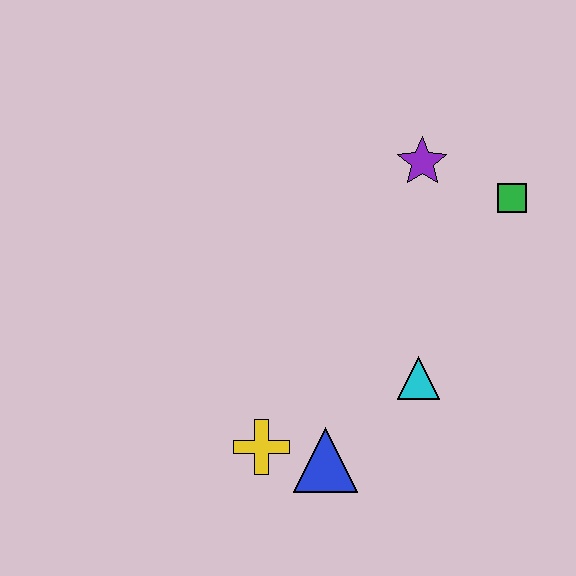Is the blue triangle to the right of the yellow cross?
Yes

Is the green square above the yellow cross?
Yes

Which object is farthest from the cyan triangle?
The purple star is farthest from the cyan triangle.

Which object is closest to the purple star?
The green square is closest to the purple star.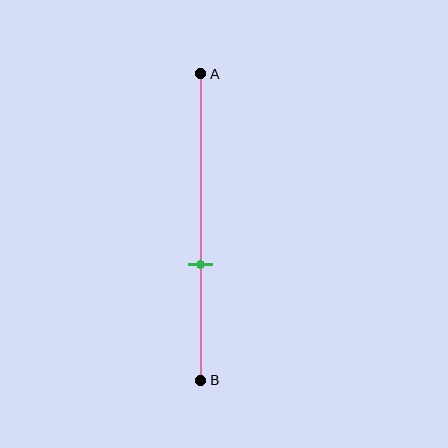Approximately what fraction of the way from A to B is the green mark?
The green mark is approximately 60% of the way from A to B.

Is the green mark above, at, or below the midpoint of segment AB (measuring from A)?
The green mark is below the midpoint of segment AB.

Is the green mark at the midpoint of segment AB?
No, the mark is at about 60% from A, not at the 50% midpoint.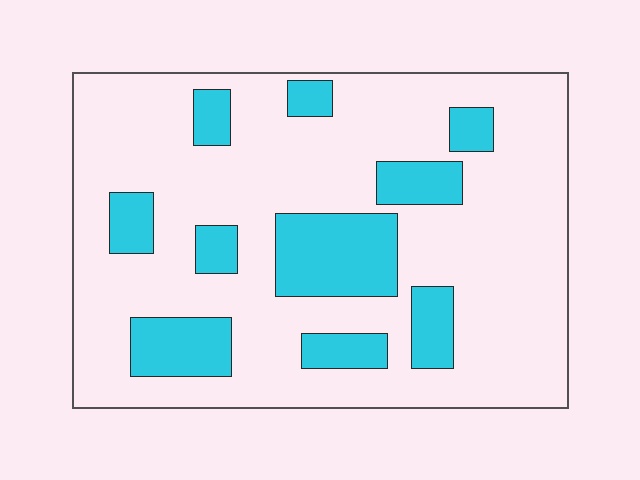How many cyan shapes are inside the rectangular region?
10.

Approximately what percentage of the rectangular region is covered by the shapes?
Approximately 25%.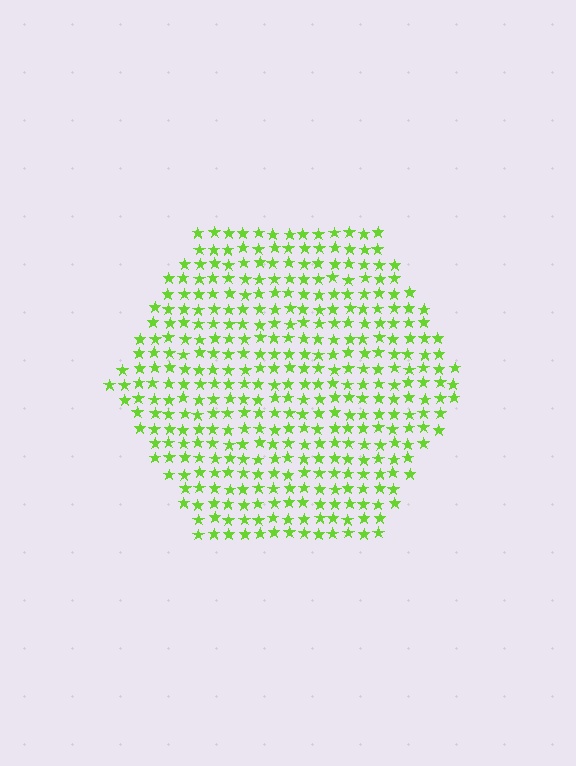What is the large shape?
The large shape is a hexagon.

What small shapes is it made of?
It is made of small stars.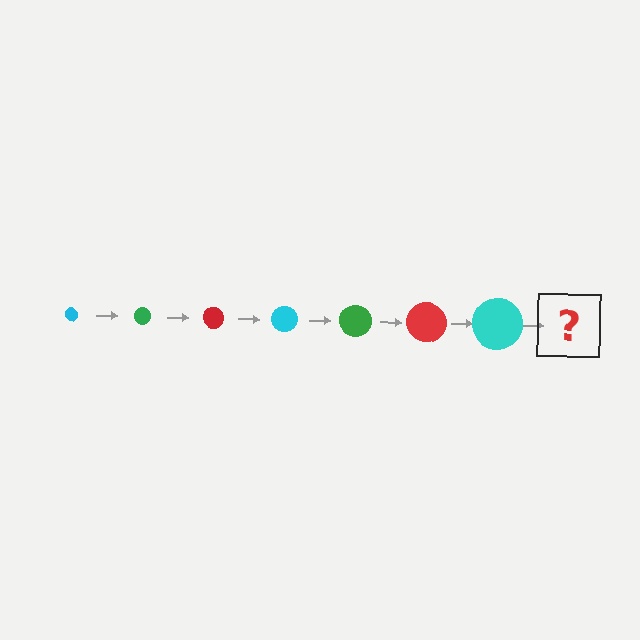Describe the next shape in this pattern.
It should be a green circle, larger than the previous one.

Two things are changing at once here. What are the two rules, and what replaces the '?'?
The two rules are that the circle grows larger each step and the color cycles through cyan, green, and red. The '?' should be a green circle, larger than the previous one.